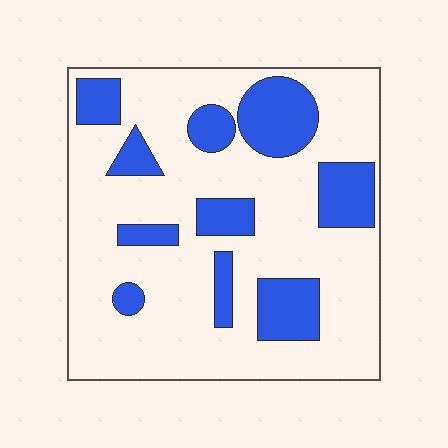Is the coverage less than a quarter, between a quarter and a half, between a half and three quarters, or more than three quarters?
Less than a quarter.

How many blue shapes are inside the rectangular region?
10.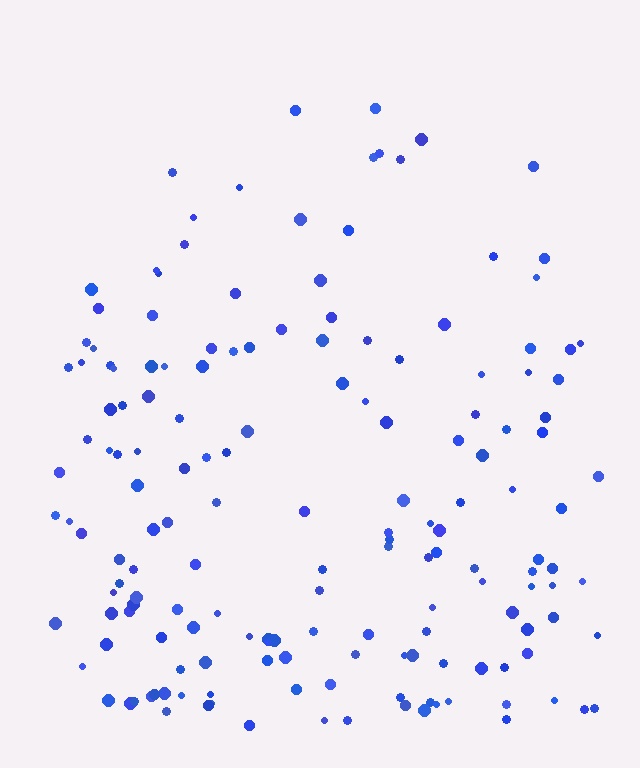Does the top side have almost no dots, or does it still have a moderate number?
Still a moderate number, just noticeably fewer than the bottom.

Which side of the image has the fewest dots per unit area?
The top.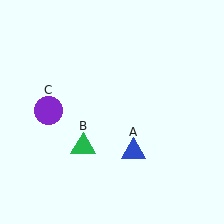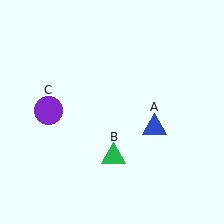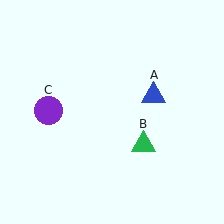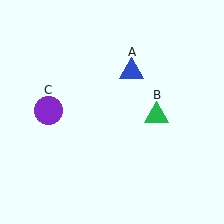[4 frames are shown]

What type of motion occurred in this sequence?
The blue triangle (object A), green triangle (object B) rotated counterclockwise around the center of the scene.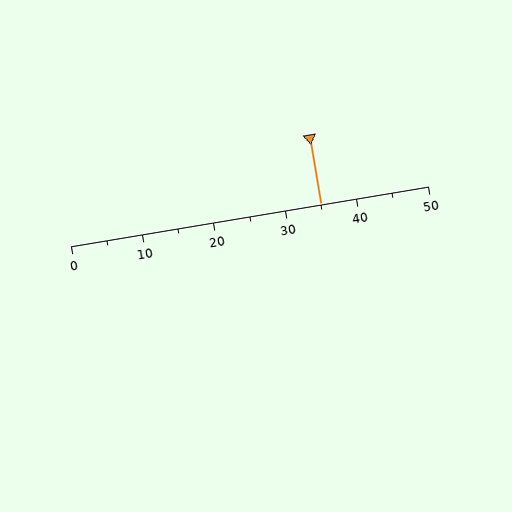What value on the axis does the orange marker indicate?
The marker indicates approximately 35.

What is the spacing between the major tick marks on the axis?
The major ticks are spaced 10 apart.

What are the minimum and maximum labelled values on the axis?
The axis runs from 0 to 50.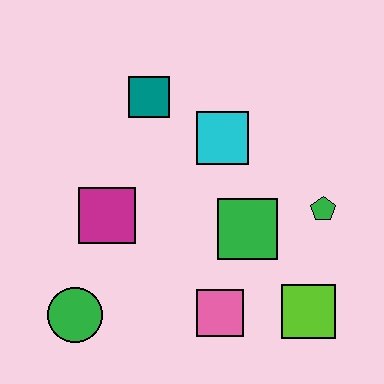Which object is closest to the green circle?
The magenta square is closest to the green circle.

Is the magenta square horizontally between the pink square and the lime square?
No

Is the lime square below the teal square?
Yes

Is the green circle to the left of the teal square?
Yes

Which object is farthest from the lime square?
The teal square is farthest from the lime square.